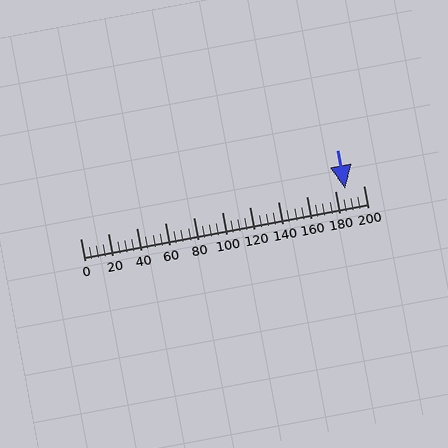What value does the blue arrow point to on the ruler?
The blue arrow points to approximately 187.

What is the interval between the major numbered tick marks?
The major tick marks are spaced 20 units apart.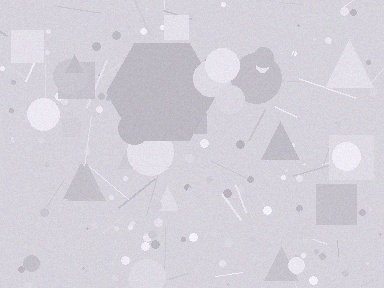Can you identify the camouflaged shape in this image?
The camouflaged shape is a hexagon.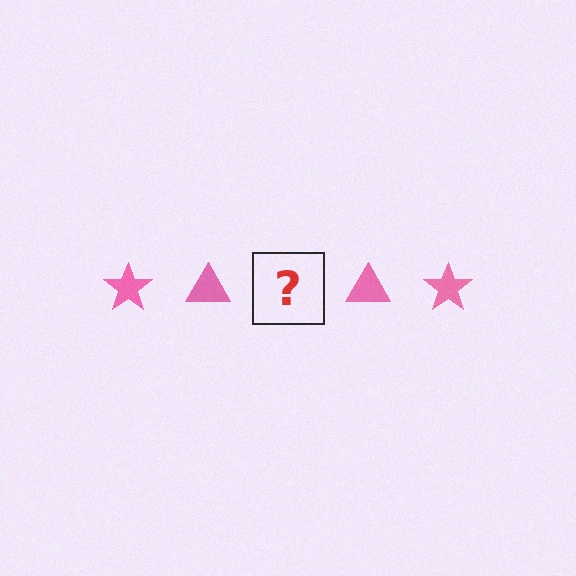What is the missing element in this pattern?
The missing element is a pink star.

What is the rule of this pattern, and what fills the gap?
The rule is that the pattern cycles through star, triangle shapes in pink. The gap should be filled with a pink star.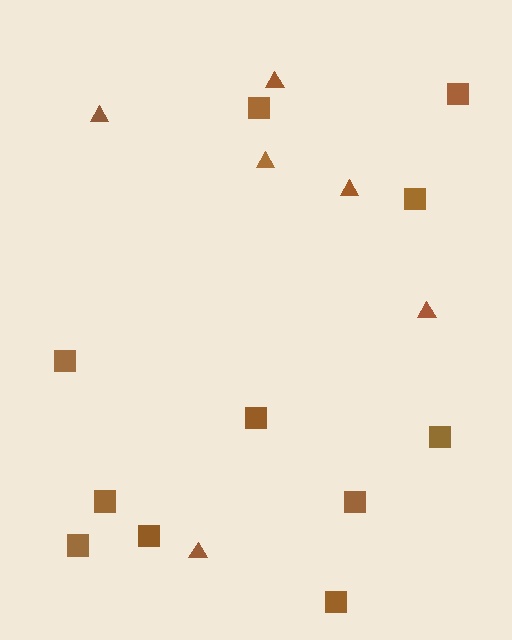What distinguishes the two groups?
There are 2 groups: one group of squares (11) and one group of triangles (6).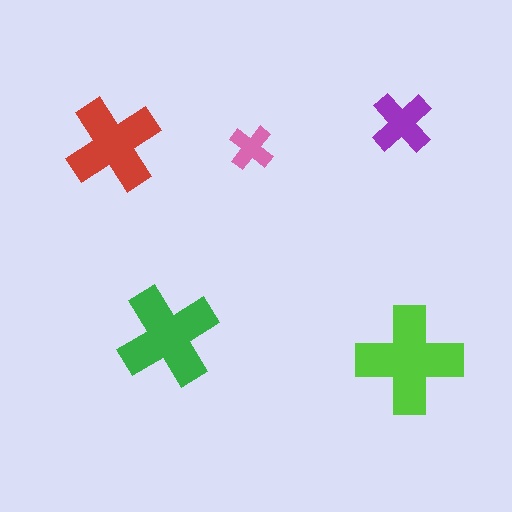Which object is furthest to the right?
The lime cross is rightmost.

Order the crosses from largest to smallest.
the lime one, the green one, the red one, the purple one, the pink one.